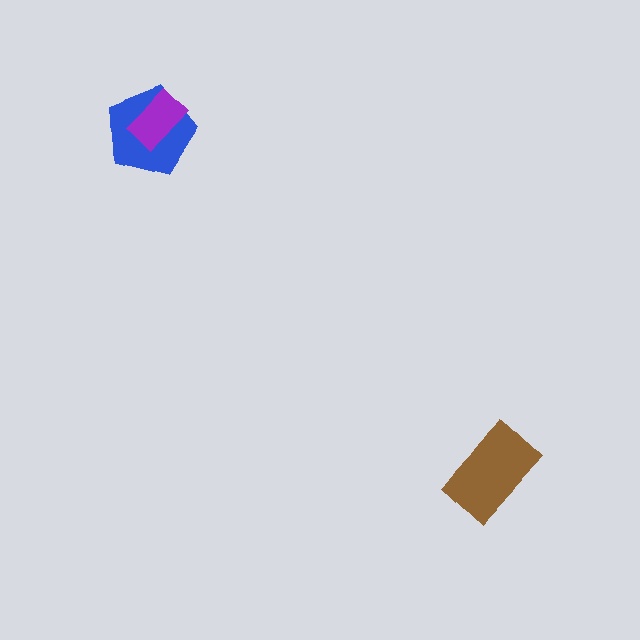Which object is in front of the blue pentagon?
The purple rectangle is in front of the blue pentagon.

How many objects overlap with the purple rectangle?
1 object overlaps with the purple rectangle.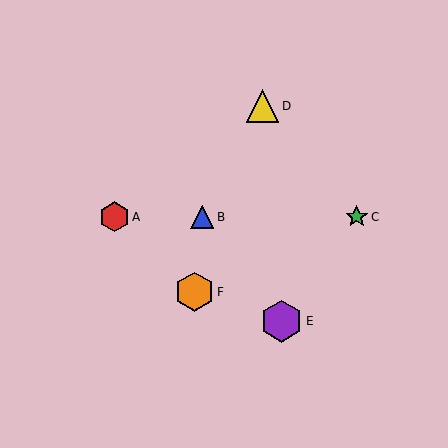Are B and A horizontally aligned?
Yes, both are at y≈217.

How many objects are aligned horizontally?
3 objects (A, B, C) are aligned horizontally.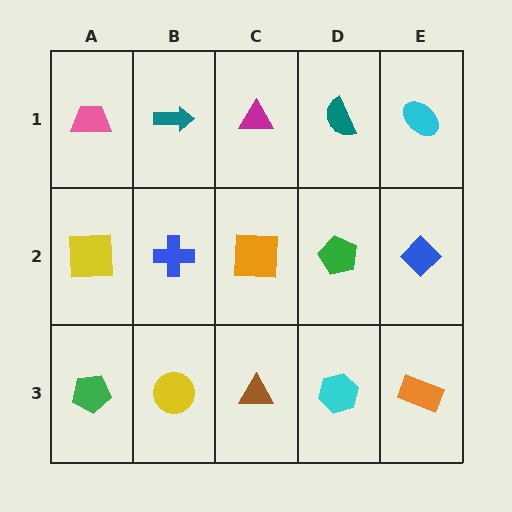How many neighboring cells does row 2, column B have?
4.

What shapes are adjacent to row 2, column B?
A teal arrow (row 1, column B), a yellow circle (row 3, column B), a yellow square (row 2, column A), an orange square (row 2, column C).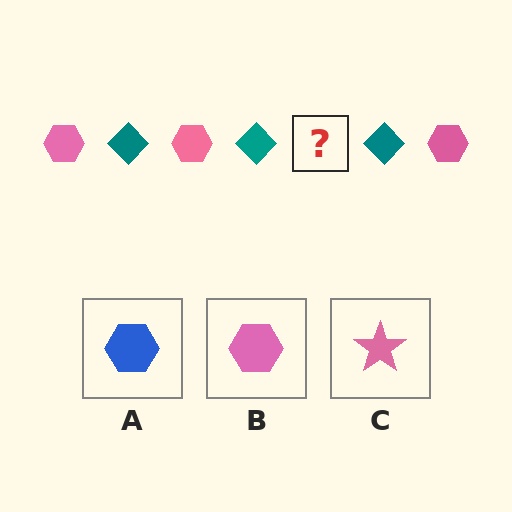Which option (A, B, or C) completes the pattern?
B.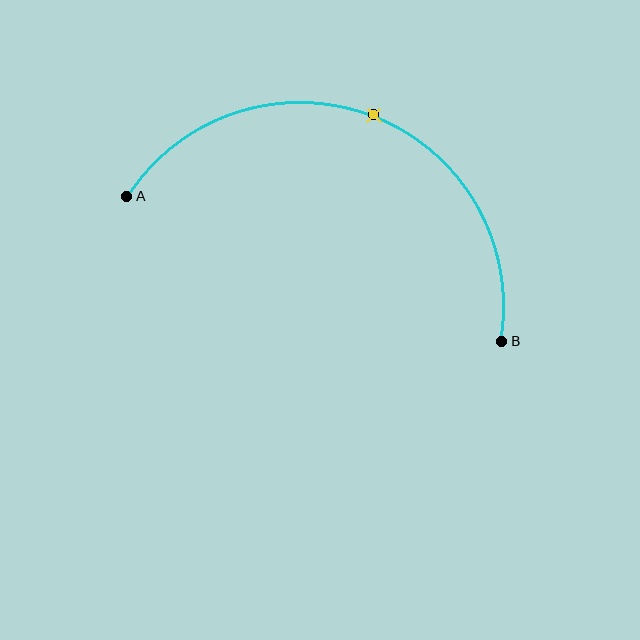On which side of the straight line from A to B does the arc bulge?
The arc bulges above the straight line connecting A and B.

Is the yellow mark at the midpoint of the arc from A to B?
Yes. The yellow mark lies on the arc at equal arc-length from both A and B — it is the arc midpoint.